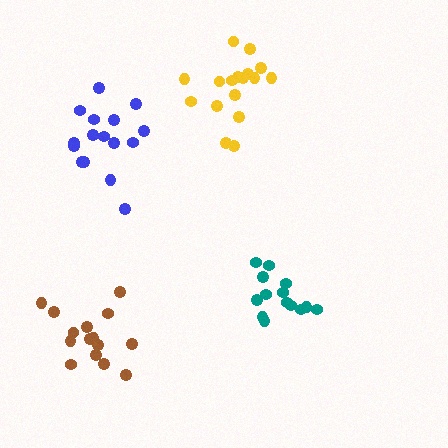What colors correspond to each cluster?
The clusters are colored: teal, brown, yellow, blue.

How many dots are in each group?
Group 1: 14 dots, Group 2: 15 dots, Group 3: 17 dots, Group 4: 16 dots (62 total).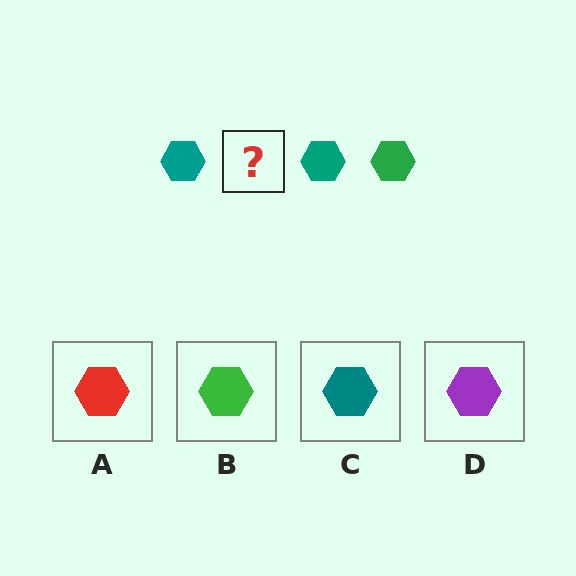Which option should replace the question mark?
Option B.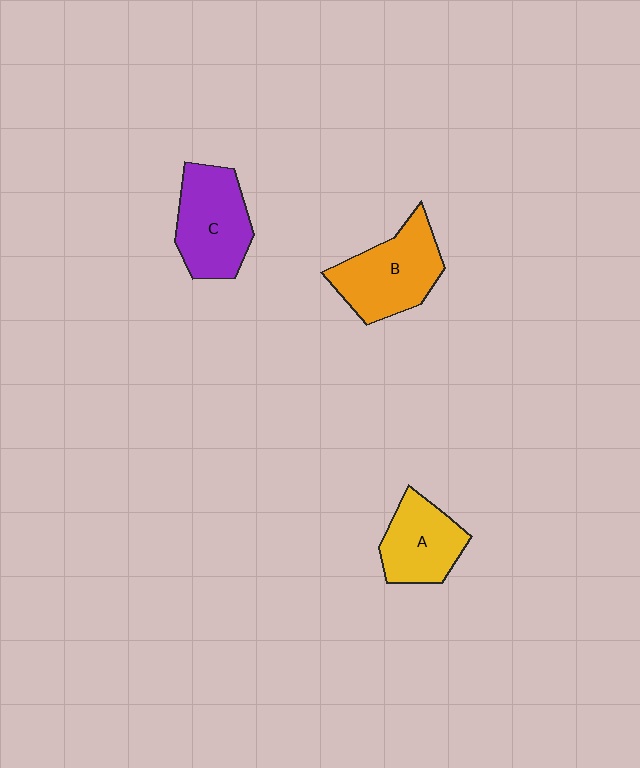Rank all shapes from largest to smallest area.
From largest to smallest: B (orange), C (purple), A (yellow).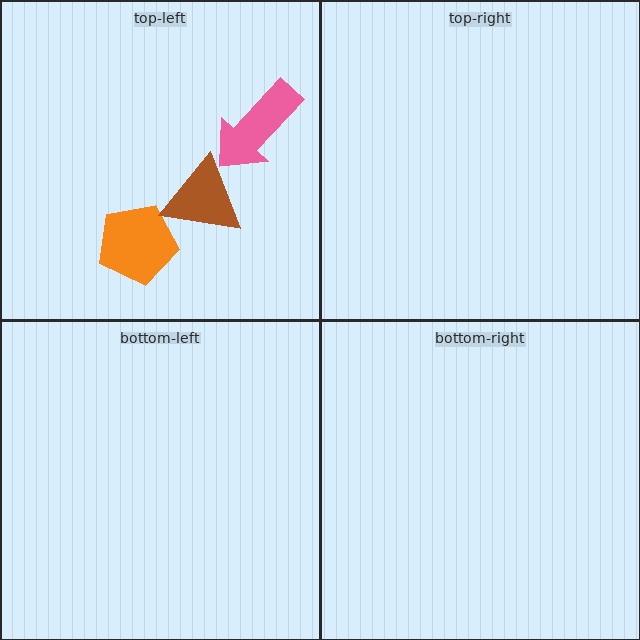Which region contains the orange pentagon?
The top-left region.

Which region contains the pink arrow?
The top-left region.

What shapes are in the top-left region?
The orange pentagon, the brown triangle, the pink arrow.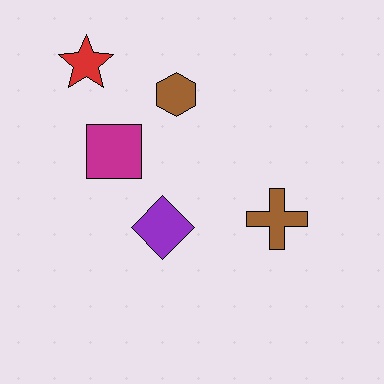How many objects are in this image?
There are 5 objects.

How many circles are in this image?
There are no circles.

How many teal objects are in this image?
There are no teal objects.